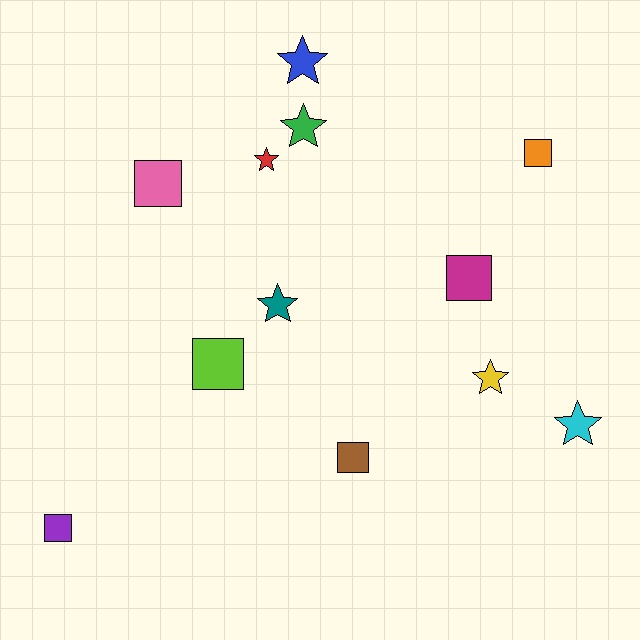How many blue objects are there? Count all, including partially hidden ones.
There is 1 blue object.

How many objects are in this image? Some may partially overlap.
There are 12 objects.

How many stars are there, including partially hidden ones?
There are 6 stars.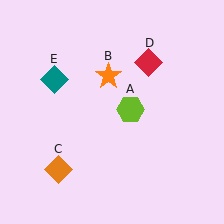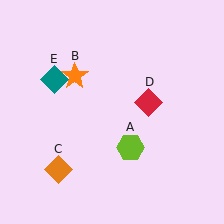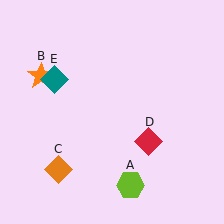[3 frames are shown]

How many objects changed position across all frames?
3 objects changed position: lime hexagon (object A), orange star (object B), red diamond (object D).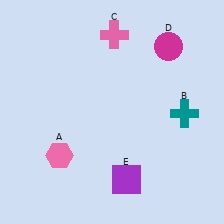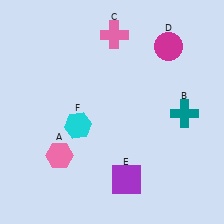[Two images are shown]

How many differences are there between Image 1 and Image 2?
There is 1 difference between the two images.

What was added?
A cyan hexagon (F) was added in Image 2.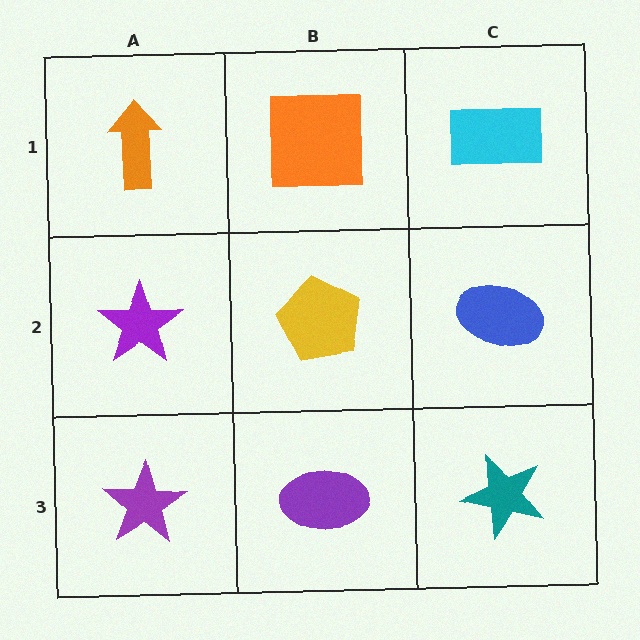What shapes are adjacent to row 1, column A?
A purple star (row 2, column A), an orange square (row 1, column B).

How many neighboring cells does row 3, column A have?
2.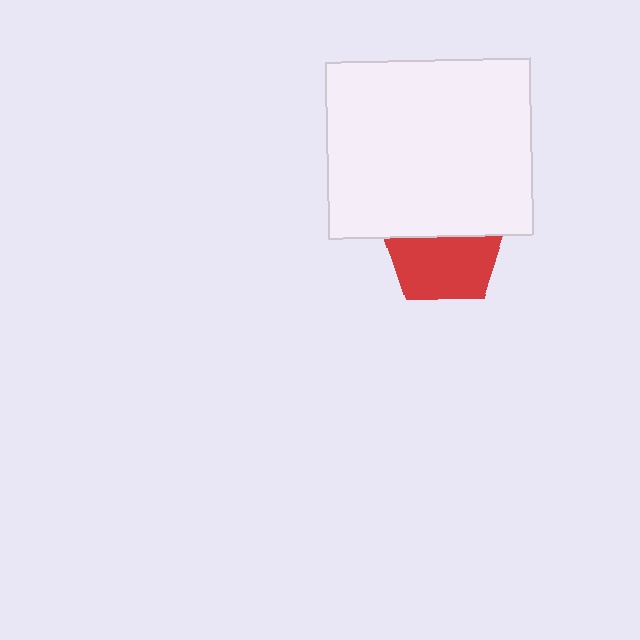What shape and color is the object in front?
The object in front is a white rectangle.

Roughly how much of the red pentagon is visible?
About half of it is visible (roughly 57%).